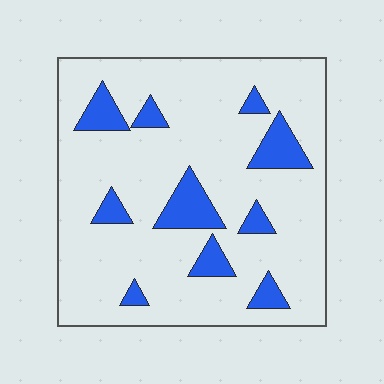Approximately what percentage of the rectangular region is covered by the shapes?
Approximately 15%.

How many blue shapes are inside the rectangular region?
10.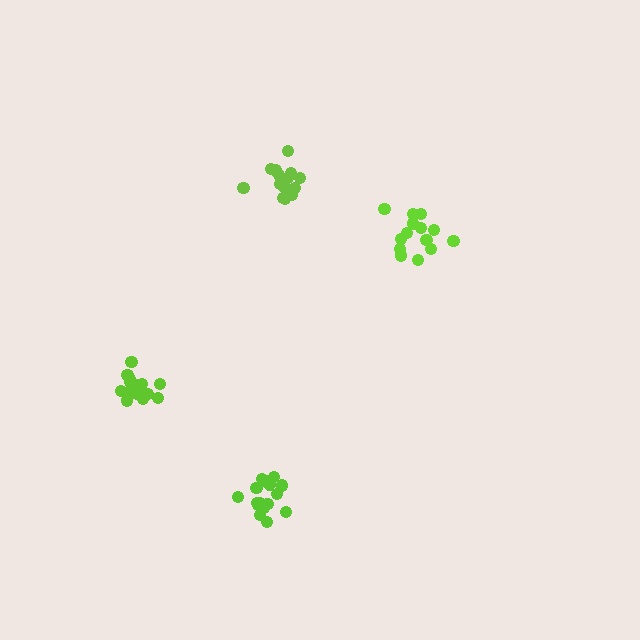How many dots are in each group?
Group 1: 14 dots, Group 2: 16 dots, Group 3: 16 dots, Group 4: 15 dots (61 total).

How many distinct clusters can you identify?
There are 4 distinct clusters.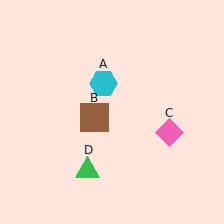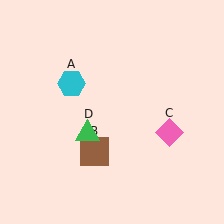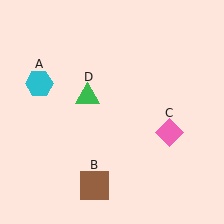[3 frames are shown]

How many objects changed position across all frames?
3 objects changed position: cyan hexagon (object A), brown square (object B), green triangle (object D).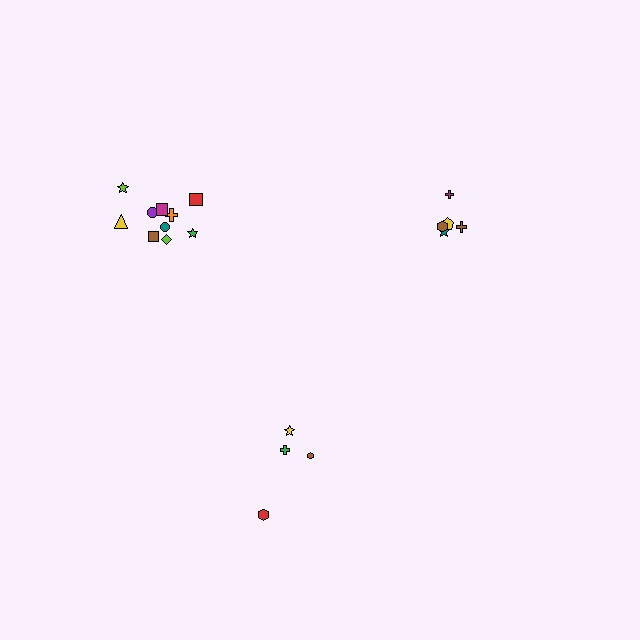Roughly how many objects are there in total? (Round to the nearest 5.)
Roughly 20 objects in total.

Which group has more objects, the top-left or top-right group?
The top-left group.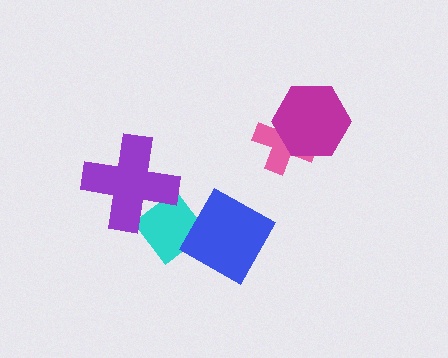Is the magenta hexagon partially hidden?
No, no other shape covers it.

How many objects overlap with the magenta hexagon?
1 object overlaps with the magenta hexagon.